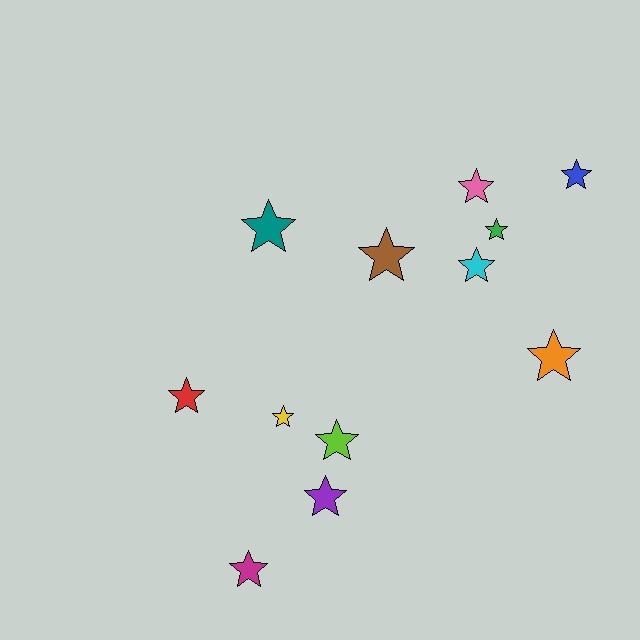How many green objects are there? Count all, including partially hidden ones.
There is 1 green object.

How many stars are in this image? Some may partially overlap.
There are 12 stars.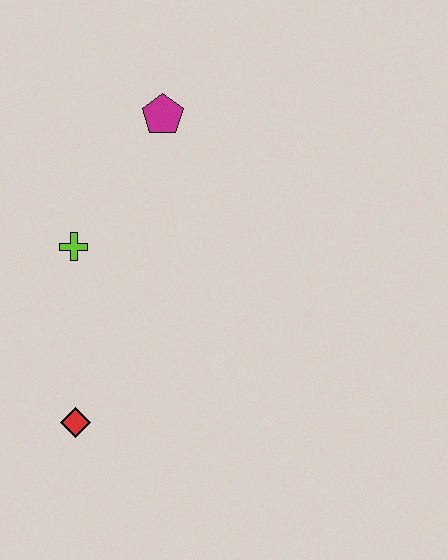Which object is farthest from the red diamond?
The magenta pentagon is farthest from the red diamond.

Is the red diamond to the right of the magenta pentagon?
No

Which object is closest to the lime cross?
The magenta pentagon is closest to the lime cross.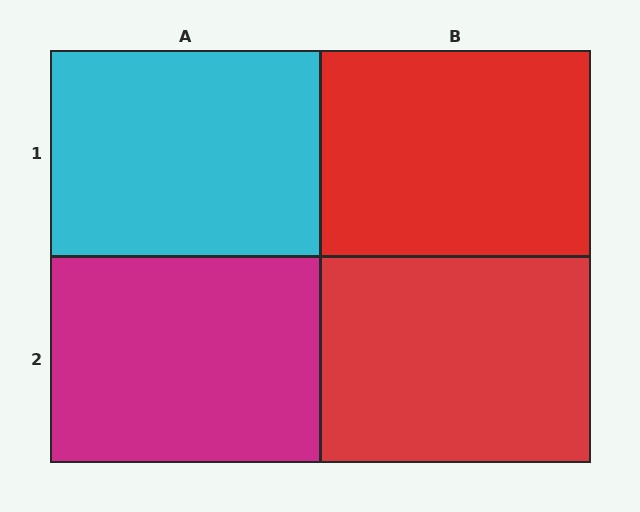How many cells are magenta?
1 cell is magenta.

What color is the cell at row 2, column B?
Red.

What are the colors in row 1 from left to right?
Cyan, red.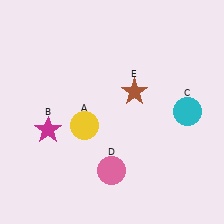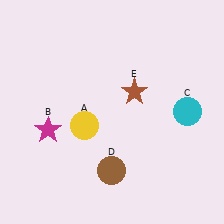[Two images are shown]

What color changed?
The circle (D) changed from pink in Image 1 to brown in Image 2.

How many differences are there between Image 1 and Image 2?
There is 1 difference between the two images.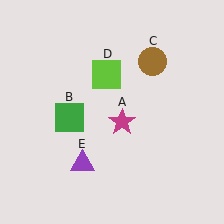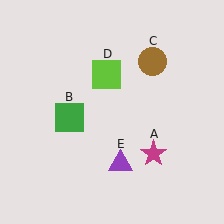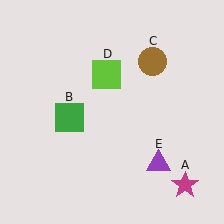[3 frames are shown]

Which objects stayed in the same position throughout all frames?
Green square (object B) and brown circle (object C) and lime square (object D) remained stationary.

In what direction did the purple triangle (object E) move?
The purple triangle (object E) moved right.